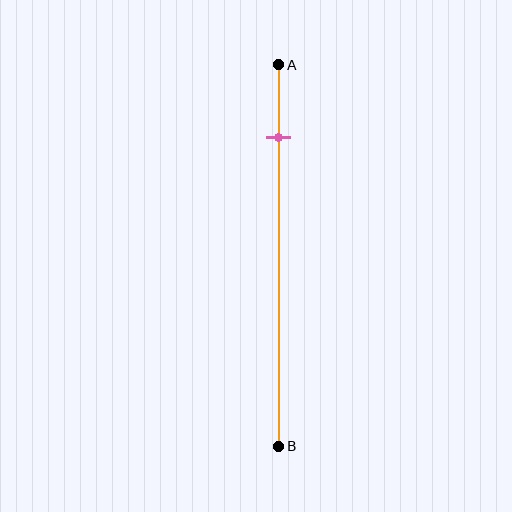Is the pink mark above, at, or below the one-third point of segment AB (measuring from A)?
The pink mark is above the one-third point of segment AB.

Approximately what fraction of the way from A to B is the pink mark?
The pink mark is approximately 20% of the way from A to B.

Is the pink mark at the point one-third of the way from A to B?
No, the mark is at about 20% from A, not at the 33% one-third point.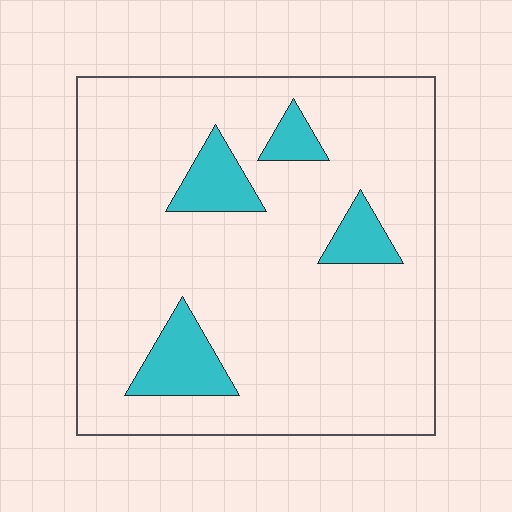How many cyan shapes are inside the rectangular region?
4.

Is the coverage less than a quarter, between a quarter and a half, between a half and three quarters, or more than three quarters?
Less than a quarter.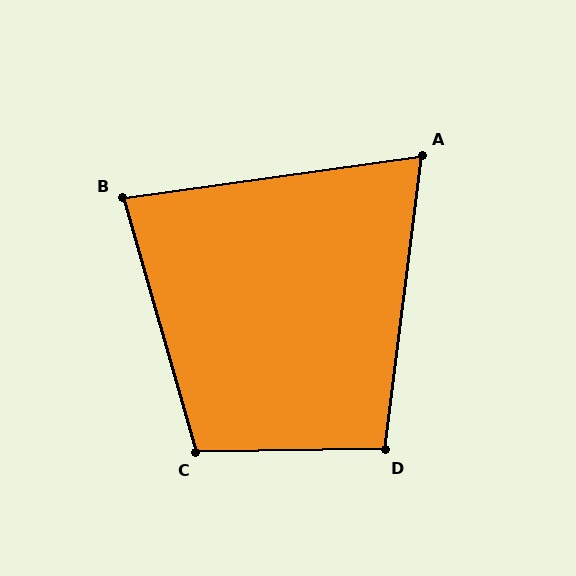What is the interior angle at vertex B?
Approximately 82 degrees (acute).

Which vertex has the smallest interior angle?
A, at approximately 75 degrees.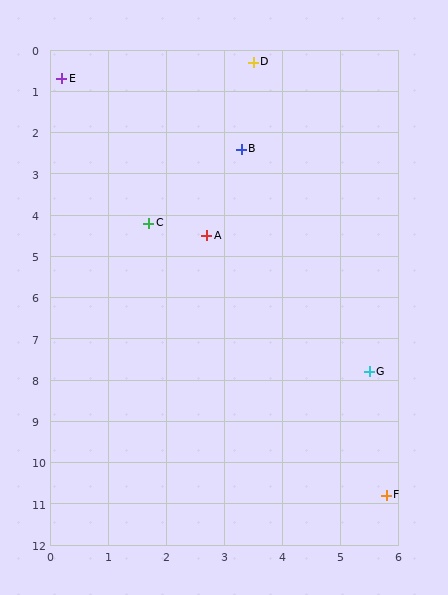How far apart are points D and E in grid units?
Points D and E are about 3.3 grid units apart.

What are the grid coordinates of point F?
Point F is at approximately (5.8, 10.8).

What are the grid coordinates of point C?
Point C is at approximately (1.7, 4.2).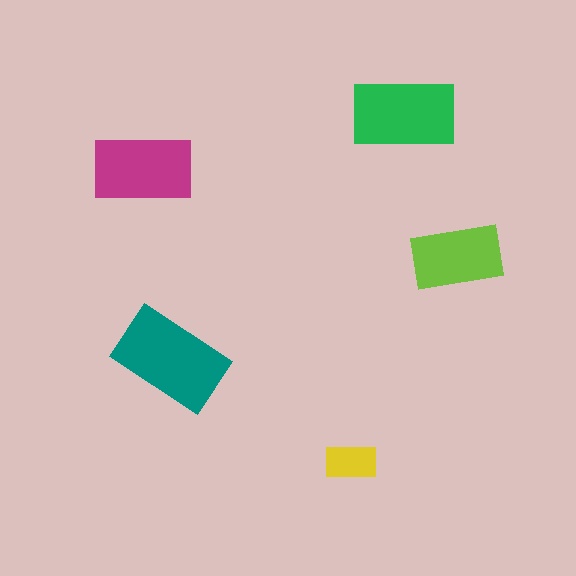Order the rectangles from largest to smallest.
the teal one, the green one, the magenta one, the lime one, the yellow one.